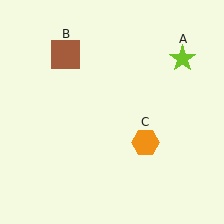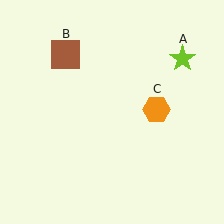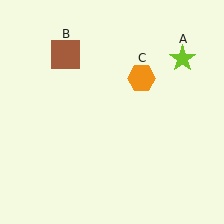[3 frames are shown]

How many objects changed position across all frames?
1 object changed position: orange hexagon (object C).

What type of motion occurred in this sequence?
The orange hexagon (object C) rotated counterclockwise around the center of the scene.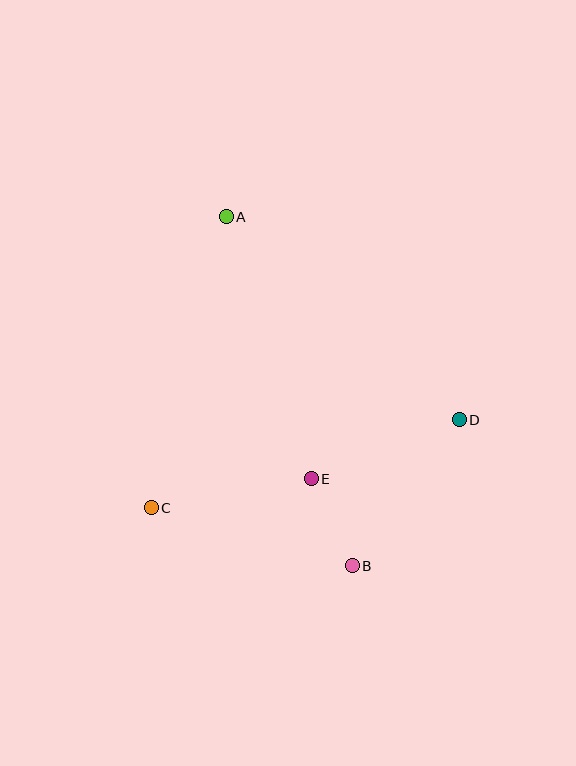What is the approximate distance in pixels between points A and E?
The distance between A and E is approximately 275 pixels.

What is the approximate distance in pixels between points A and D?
The distance between A and D is approximately 309 pixels.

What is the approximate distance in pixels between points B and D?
The distance between B and D is approximately 181 pixels.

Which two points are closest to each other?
Points B and E are closest to each other.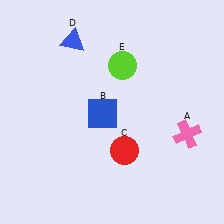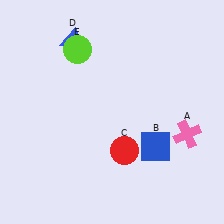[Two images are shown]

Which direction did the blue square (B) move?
The blue square (B) moved right.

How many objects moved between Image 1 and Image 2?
2 objects moved between the two images.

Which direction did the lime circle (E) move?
The lime circle (E) moved left.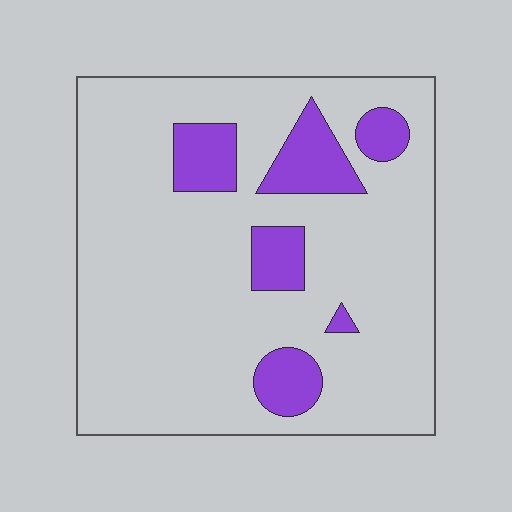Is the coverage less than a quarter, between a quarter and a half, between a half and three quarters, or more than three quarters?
Less than a quarter.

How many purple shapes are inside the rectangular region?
6.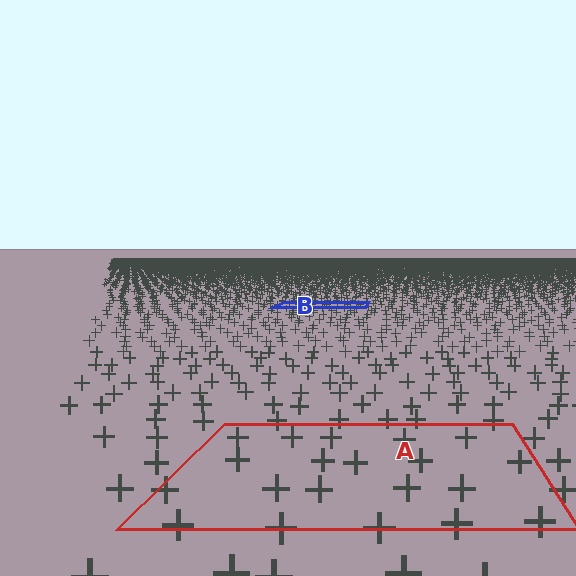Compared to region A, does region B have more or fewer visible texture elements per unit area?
Region B has more texture elements per unit area — they are packed more densely because it is farther away.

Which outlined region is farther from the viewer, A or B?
Region B is farther from the viewer — the texture elements inside it appear smaller and more densely packed.